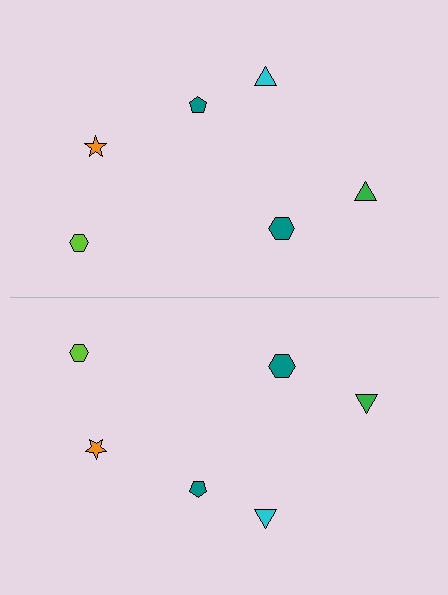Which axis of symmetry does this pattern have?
The pattern has a horizontal axis of symmetry running through the center of the image.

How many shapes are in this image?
There are 12 shapes in this image.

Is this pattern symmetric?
Yes, this pattern has bilateral (reflection) symmetry.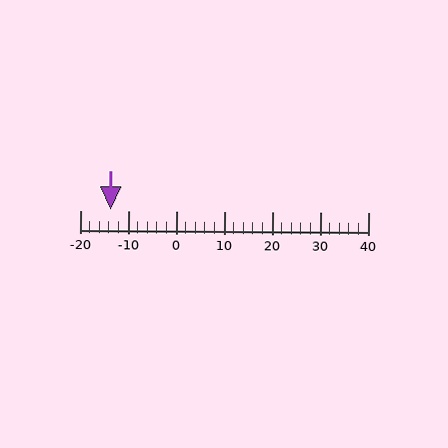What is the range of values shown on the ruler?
The ruler shows values from -20 to 40.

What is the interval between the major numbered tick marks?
The major tick marks are spaced 10 units apart.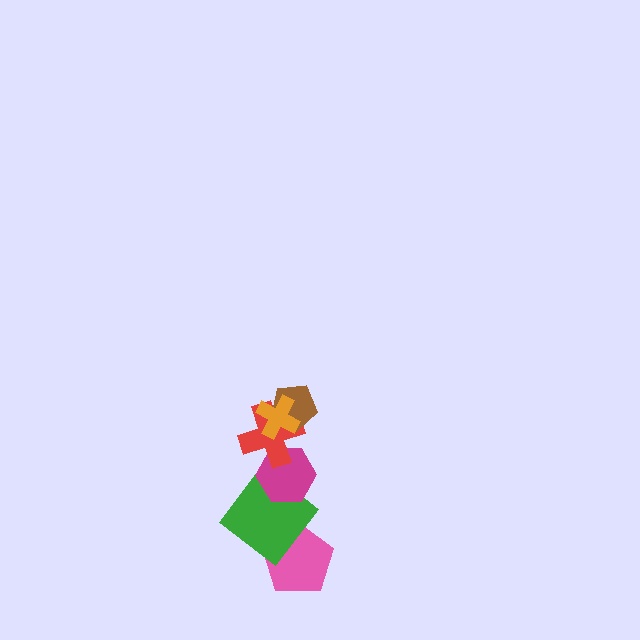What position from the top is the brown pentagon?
The brown pentagon is 2nd from the top.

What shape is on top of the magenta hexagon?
The red cross is on top of the magenta hexagon.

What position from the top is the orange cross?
The orange cross is 1st from the top.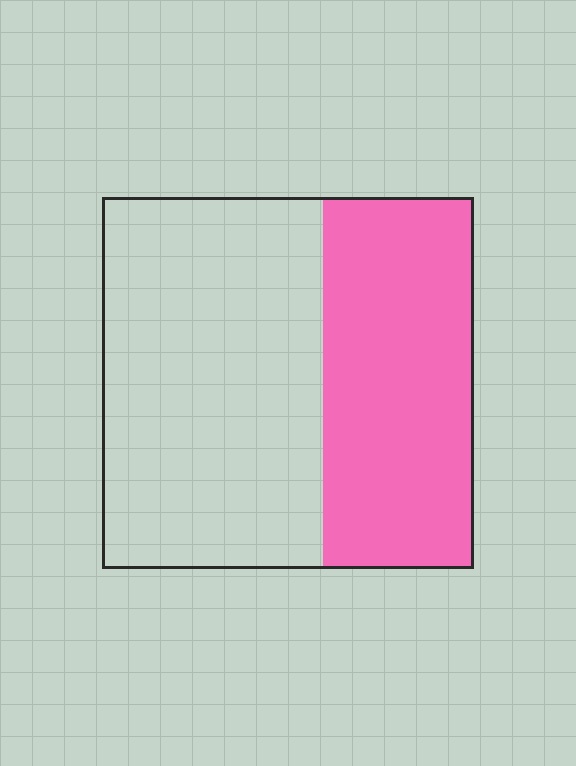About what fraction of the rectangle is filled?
About two fifths (2/5).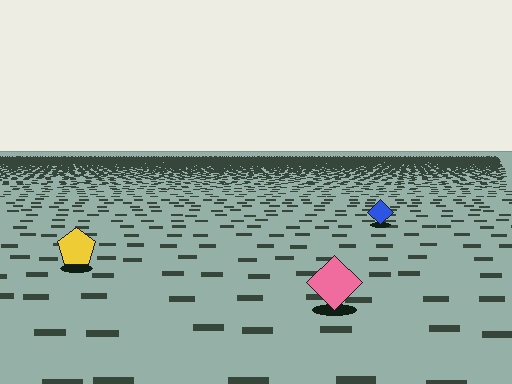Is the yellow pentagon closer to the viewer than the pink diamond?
No. The pink diamond is closer — you can tell from the texture gradient: the ground texture is coarser near it.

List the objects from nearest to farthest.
From nearest to farthest: the pink diamond, the yellow pentagon, the blue diamond.